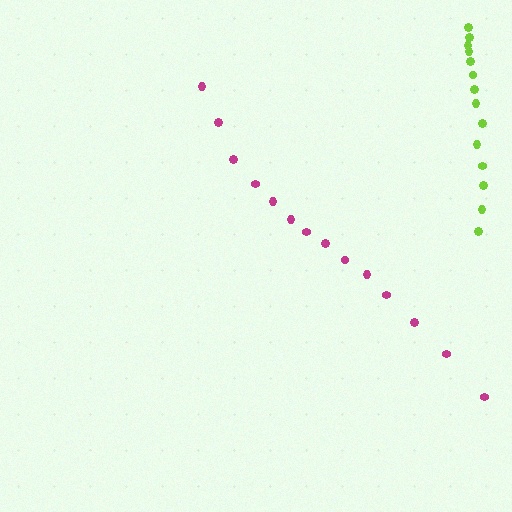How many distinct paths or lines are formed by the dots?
There are 2 distinct paths.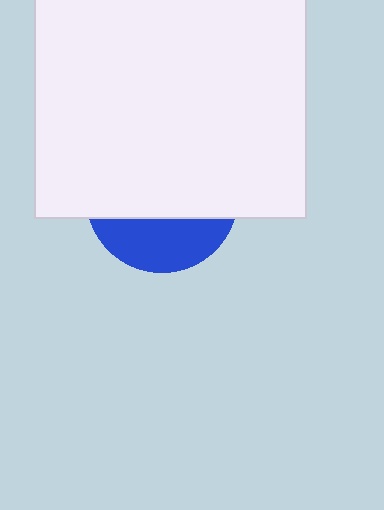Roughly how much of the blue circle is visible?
A small part of it is visible (roughly 31%).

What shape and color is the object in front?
The object in front is a white rectangle.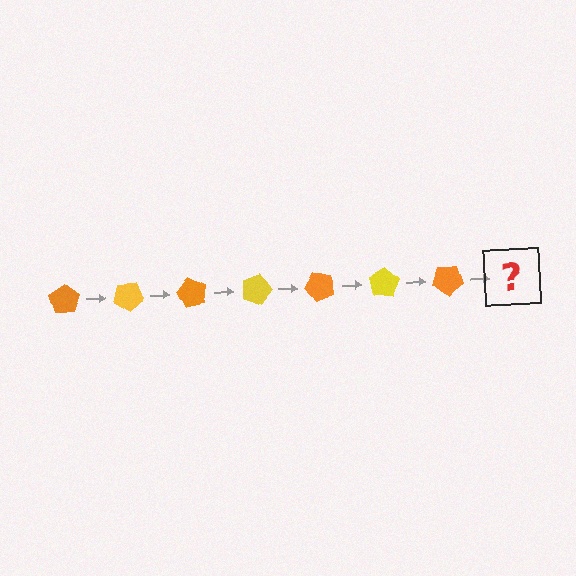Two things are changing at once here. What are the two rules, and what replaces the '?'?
The two rules are that it rotates 30 degrees each step and the color cycles through orange and yellow. The '?' should be a yellow pentagon, rotated 210 degrees from the start.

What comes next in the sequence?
The next element should be a yellow pentagon, rotated 210 degrees from the start.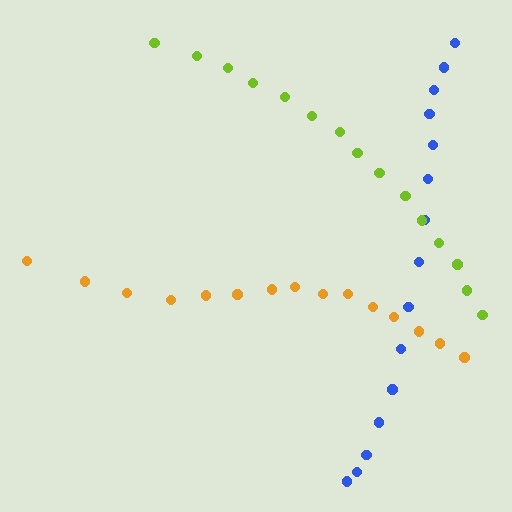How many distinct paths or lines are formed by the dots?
There are 3 distinct paths.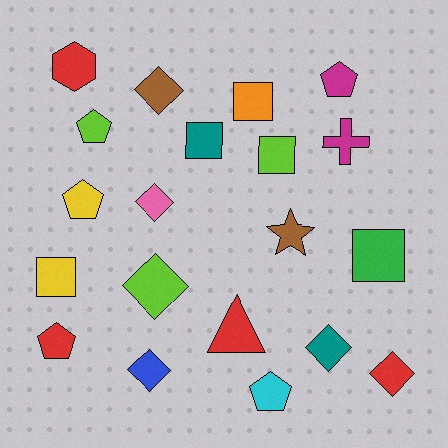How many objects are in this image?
There are 20 objects.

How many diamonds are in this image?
There are 6 diamonds.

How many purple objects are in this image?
There are no purple objects.